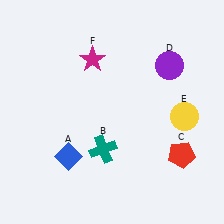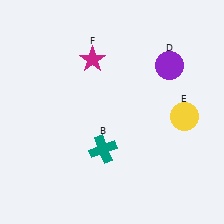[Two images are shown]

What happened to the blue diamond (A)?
The blue diamond (A) was removed in Image 2. It was in the bottom-left area of Image 1.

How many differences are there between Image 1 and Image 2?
There are 2 differences between the two images.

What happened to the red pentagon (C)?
The red pentagon (C) was removed in Image 2. It was in the bottom-right area of Image 1.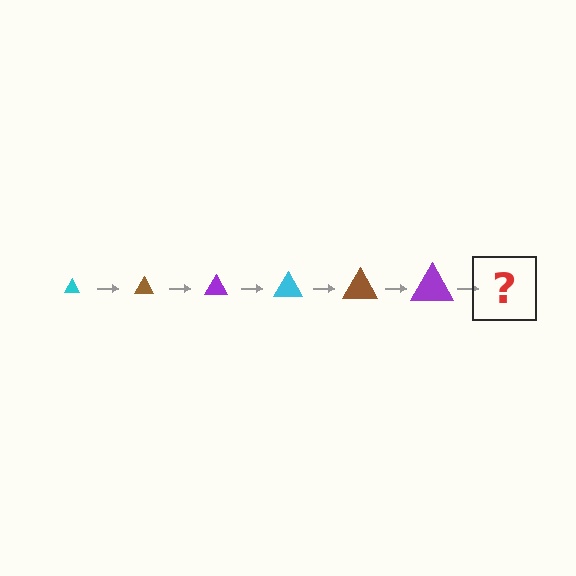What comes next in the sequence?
The next element should be a cyan triangle, larger than the previous one.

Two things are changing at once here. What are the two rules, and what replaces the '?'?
The two rules are that the triangle grows larger each step and the color cycles through cyan, brown, and purple. The '?' should be a cyan triangle, larger than the previous one.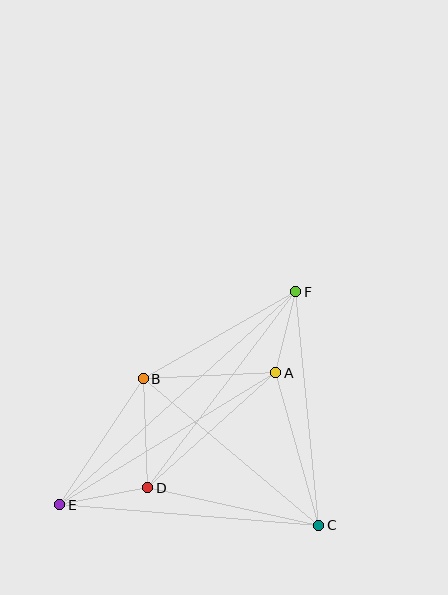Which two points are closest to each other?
Points A and F are closest to each other.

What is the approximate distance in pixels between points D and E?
The distance between D and E is approximately 90 pixels.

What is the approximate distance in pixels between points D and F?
The distance between D and F is approximately 246 pixels.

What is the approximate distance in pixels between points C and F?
The distance between C and F is approximately 235 pixels.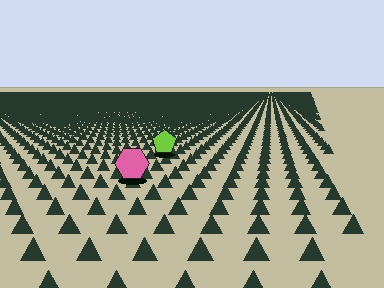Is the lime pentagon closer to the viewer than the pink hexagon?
No. The pink hexagon is closer — you can tell from the texture gradient: the ground texture is coarser near it.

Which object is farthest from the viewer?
The lime pentagon is farthest from the viewer. It appears smaller and the ground texture around it is denser.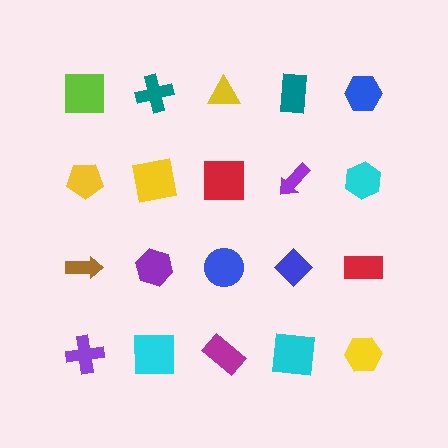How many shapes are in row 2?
5 shapes.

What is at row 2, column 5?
A cyan hexagon.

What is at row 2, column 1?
A yellow pentagon.